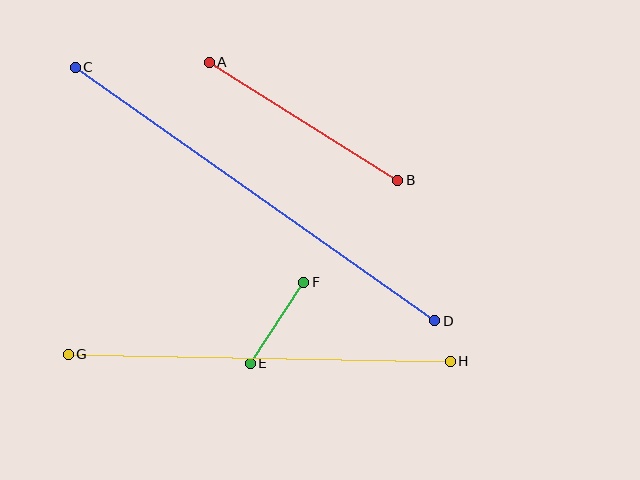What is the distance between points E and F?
The distance is approximately 98 pixels.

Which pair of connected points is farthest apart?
Points C and D are farthest apart.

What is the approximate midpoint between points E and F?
The midpoint is at approximately (277, 323) pixels.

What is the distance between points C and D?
The distance is approximately 440 pixels.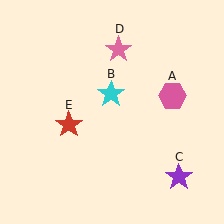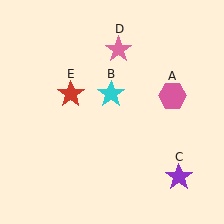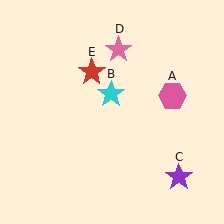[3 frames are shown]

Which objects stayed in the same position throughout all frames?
Pink hexagon (object A) and cyan star (object B) and purple star (object C) and pink star (object D) remained stationary.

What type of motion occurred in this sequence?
The red star (object E) rotated clockwise around the center of the scene.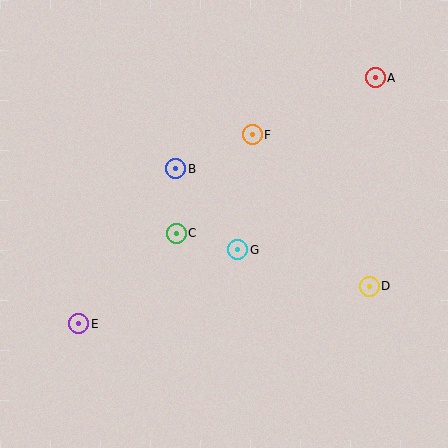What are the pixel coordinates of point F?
Point F is at (252, 135).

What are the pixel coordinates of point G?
Point G is at (238, 250).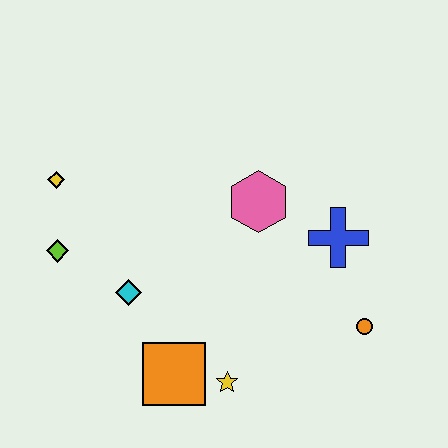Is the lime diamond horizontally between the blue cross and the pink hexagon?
No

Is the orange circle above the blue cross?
No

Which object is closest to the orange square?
The yellow star is closest to the orange square.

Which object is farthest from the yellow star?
The yellow diamond is farthest from the yellow star.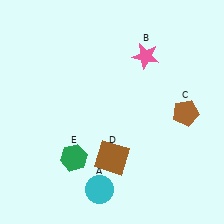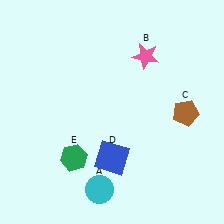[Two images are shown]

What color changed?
The square (D) changed from brown in Image 1 to blue in Image 2.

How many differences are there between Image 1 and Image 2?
There is 1 difference between the two images.